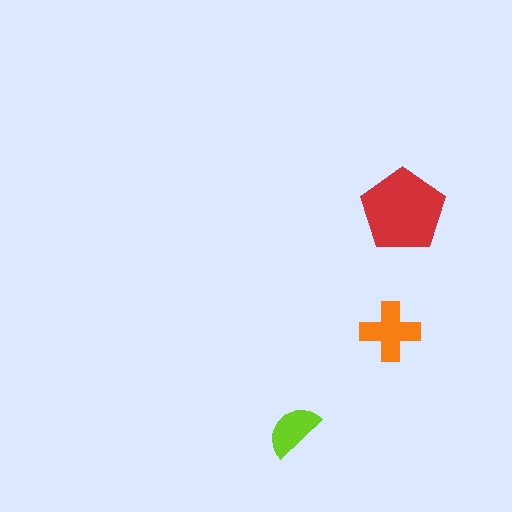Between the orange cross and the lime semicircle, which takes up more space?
The orange cross.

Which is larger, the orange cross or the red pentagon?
The red pentagon.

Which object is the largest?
The red pentagon.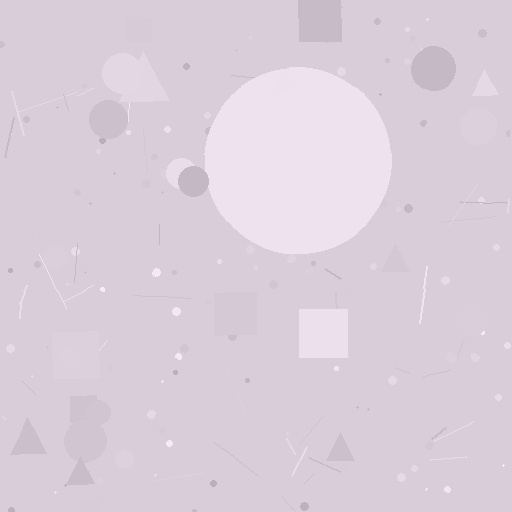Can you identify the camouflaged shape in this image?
The camouflaged shape is a circle.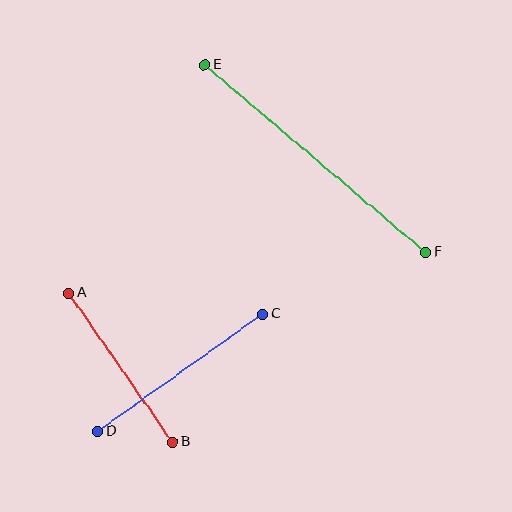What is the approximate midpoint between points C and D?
The midpoint is at approximately (180, 373) pixels.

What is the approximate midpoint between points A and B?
The midpoint is at approximately (121, 367) pixels.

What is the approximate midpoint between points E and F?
The midpoint is at approximately (315, 158) pixels.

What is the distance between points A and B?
The distance is approximately 182 pixels.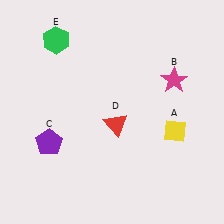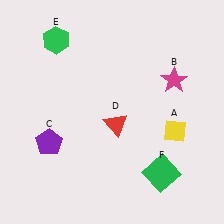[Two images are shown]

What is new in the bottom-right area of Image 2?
A green square (F) was added in the bottom-right area of Image 2.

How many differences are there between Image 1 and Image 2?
There is 1 difference between the two images.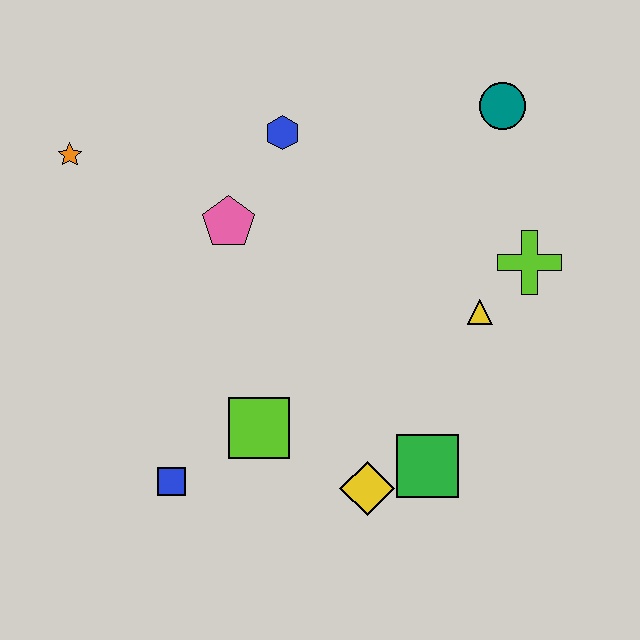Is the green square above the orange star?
No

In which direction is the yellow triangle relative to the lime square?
The yellow triangle is to the right of the lime square.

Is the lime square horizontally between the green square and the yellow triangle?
No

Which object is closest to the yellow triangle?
The lime cross is closest to the yellow triangle.